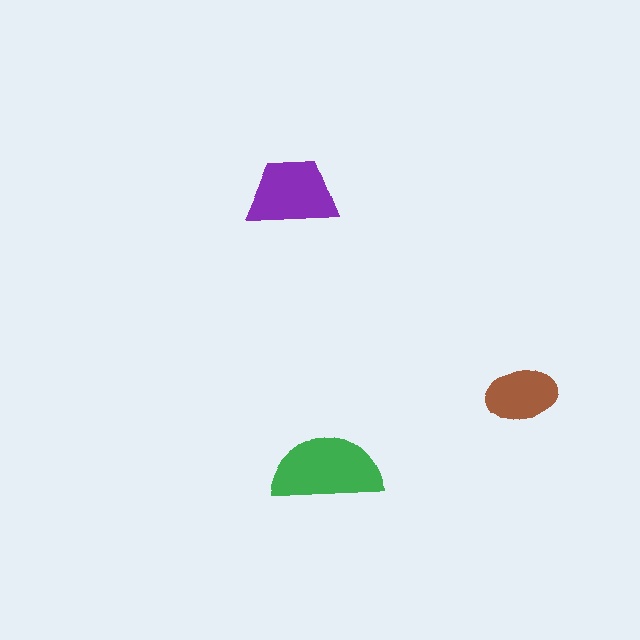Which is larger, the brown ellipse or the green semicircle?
The green semicircle.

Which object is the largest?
The green semicircle.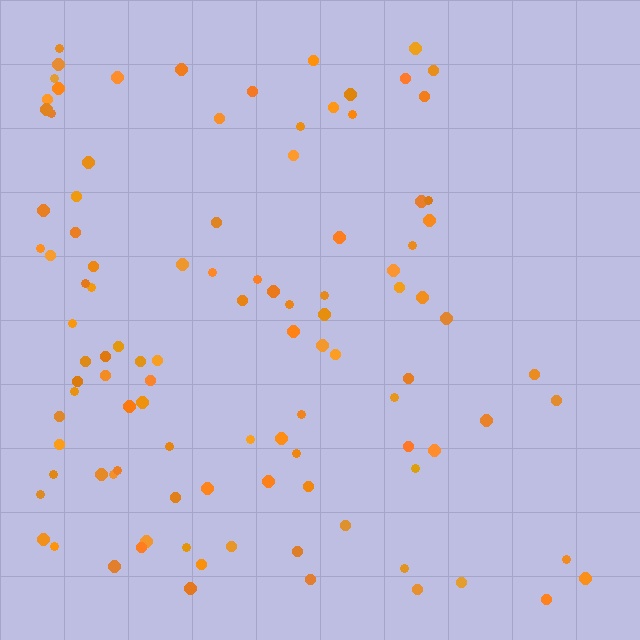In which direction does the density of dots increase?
From right to left, with the left side densest.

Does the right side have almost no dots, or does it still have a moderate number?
Still a moderate number, just noticeably fewer than the left.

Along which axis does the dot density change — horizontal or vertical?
Horizontal.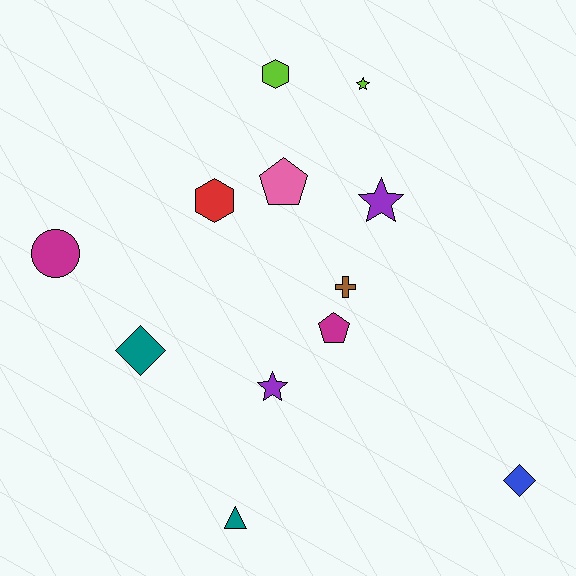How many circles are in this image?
There is 1 circle.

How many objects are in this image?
There are 12 objects.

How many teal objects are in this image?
There are 2 teal objects.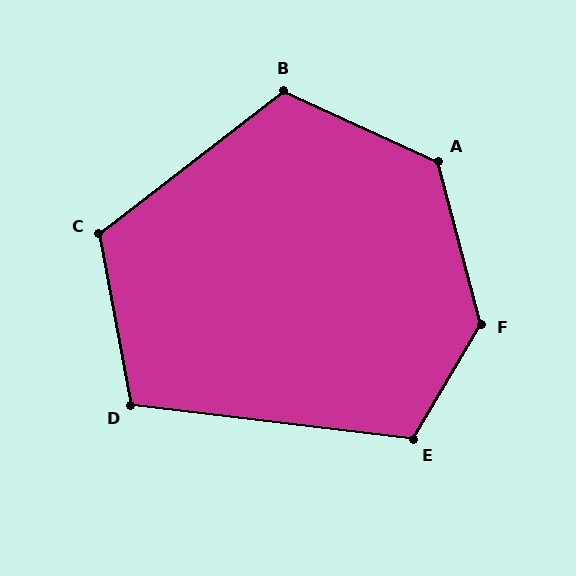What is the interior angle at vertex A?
Approximately 129 degrees (obtuse).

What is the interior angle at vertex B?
Approximately 118 degrees (obtuse).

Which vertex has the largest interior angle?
F, at approximately 135 degrees.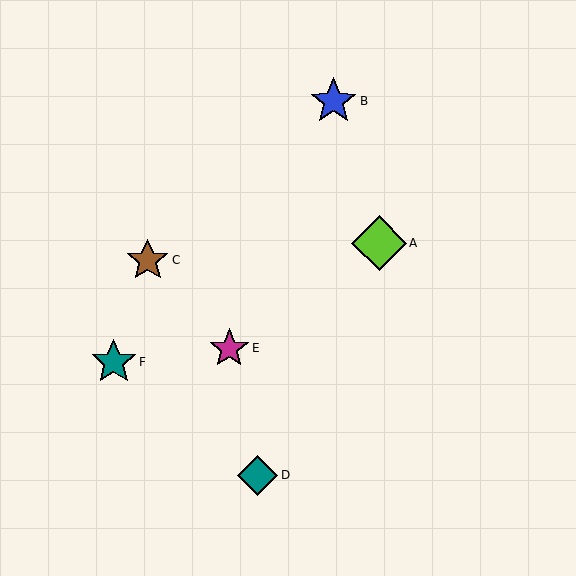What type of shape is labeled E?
Shape E is a magenta star.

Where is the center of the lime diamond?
The center of the lime diamond is at (379, 243).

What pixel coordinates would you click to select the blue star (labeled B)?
Click at (333, 101) to select the blue star B.